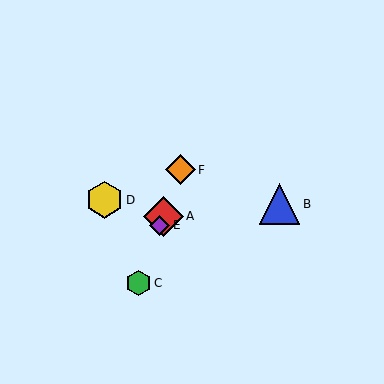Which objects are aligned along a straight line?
Objects A, C, E, F are aligned along a straight line.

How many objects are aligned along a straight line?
4 objects (A, C, E, F) are aligned along a straight line.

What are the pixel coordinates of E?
Object E is at (160, 225).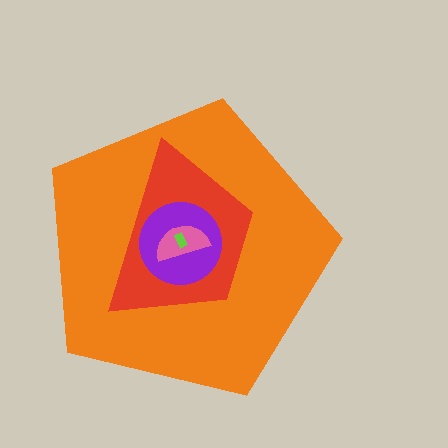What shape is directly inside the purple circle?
The pink semicircle.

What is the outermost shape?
The orange pentagon.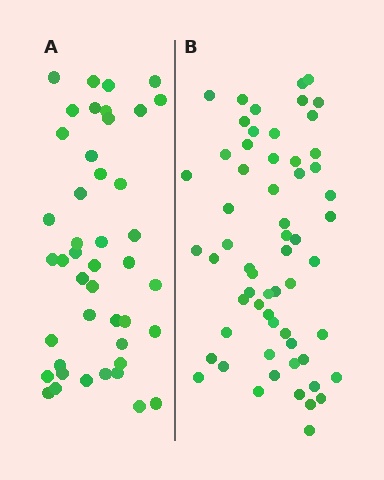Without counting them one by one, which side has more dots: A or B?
Region B (the right region) has more dots.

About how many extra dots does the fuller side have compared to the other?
Region B has approximately 15 more dots than region A.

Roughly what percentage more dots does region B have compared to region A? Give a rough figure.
About 35% more.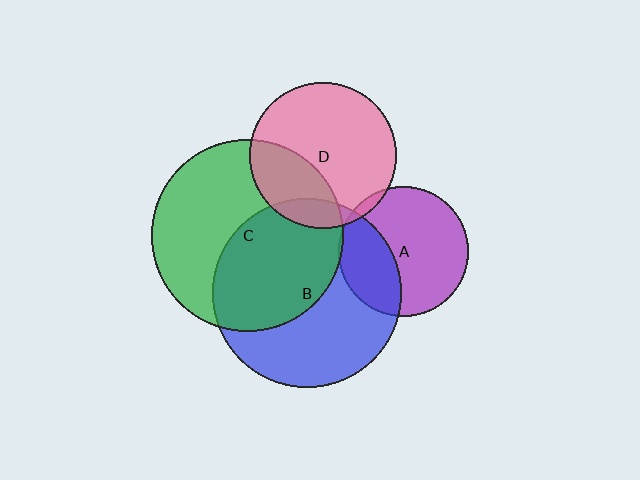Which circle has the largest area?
Circle C (green).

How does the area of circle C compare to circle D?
Approximately 1.7 times.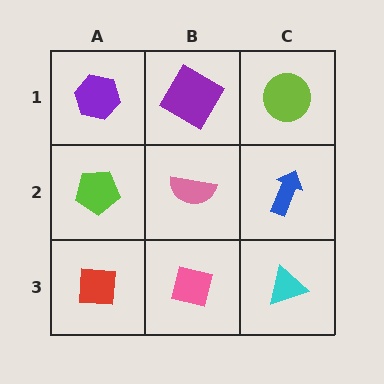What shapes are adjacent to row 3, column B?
A pink semicircle (row 2, column B), a red square (row 3, column A), a cyan triangle (row 3, column C).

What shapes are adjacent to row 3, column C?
A blue arrow (row 2, column C), a pink square (row 3, column B).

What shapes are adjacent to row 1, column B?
A pink semicircle (row 2, column B), a purple hexagon (row 1, column A), a lime circle (row 1, column C).